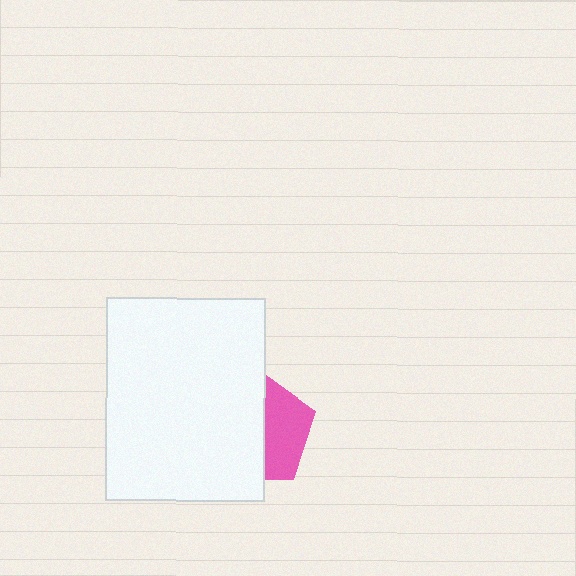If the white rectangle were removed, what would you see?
You would see the complete pink pentagon.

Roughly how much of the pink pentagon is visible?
A small part of it is visible (roughly 42%).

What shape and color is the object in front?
The object in front is a white rectangle.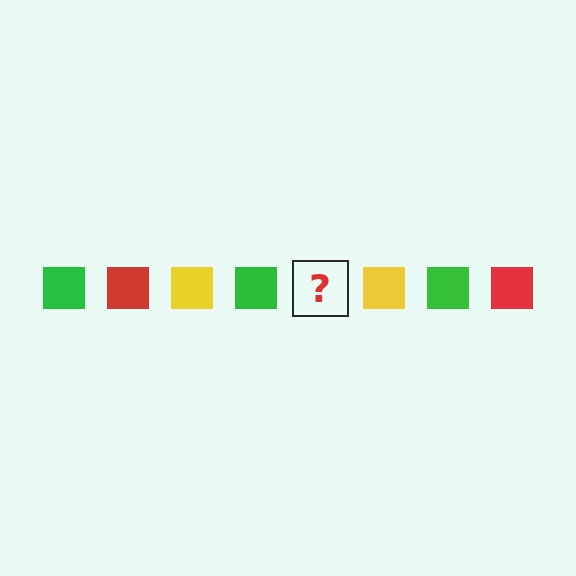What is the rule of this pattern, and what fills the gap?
The rule is that the pattern cycles through green, red, yellow squares. The gap should be filled with a red square.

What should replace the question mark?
The question mark should be replaced with a red square.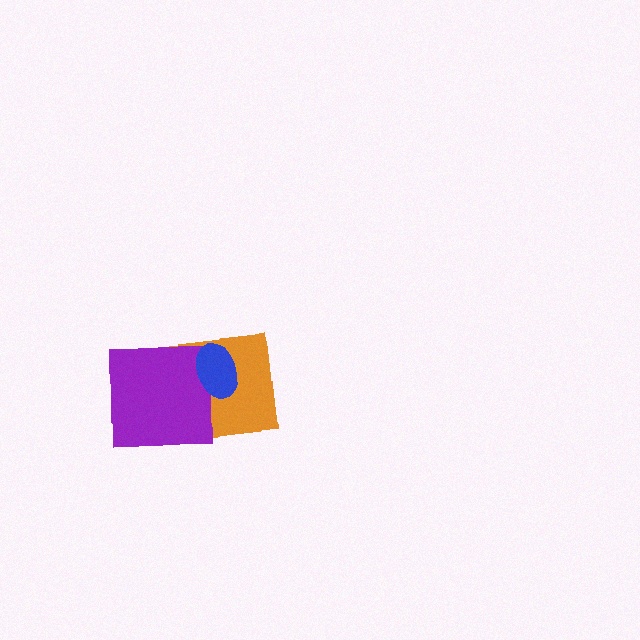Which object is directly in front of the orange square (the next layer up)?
The purple square is directly in front of the orange square.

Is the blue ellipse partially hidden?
No, no other shape covers it.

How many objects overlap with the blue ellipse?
2 objects overlap with the blue ellipse.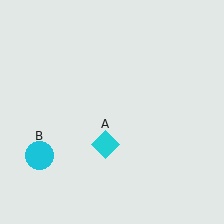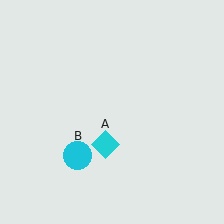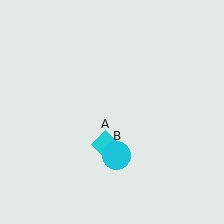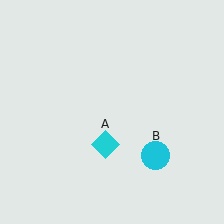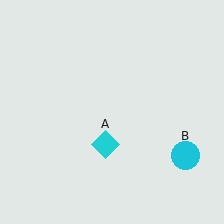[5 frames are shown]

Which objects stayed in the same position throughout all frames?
Cyan diamond (object A) remained stationary.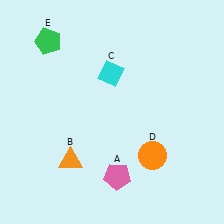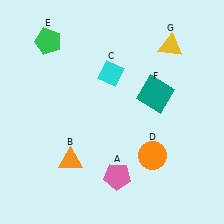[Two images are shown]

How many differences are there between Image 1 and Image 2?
There are 2 differences between the two images.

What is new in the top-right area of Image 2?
A yellow triangle (G) was added in the top-right area of Image 2.